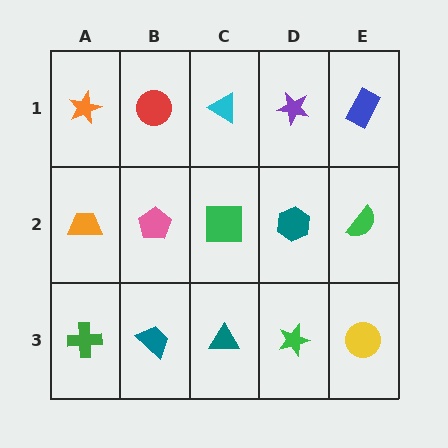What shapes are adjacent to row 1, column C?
A green square (row 2, column C), a red circle (row 1, column B), a purple star (row 1, column D).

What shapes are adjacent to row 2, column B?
A red circle (row 1, column B), a teal trapezoid (row 3, column B), an orange trapezoid (row 2, column A), a green square (row 2, column C).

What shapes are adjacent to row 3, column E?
A green semicircle (row 2, column E), a green star (row 3, column D).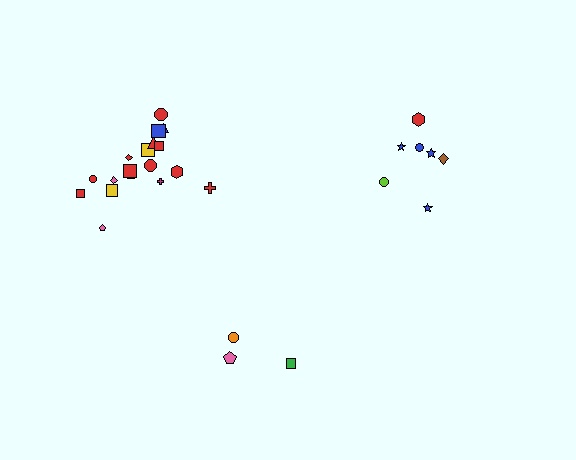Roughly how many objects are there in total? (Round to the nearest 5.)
Roughly 30 objects in total.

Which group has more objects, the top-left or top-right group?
The top-left group.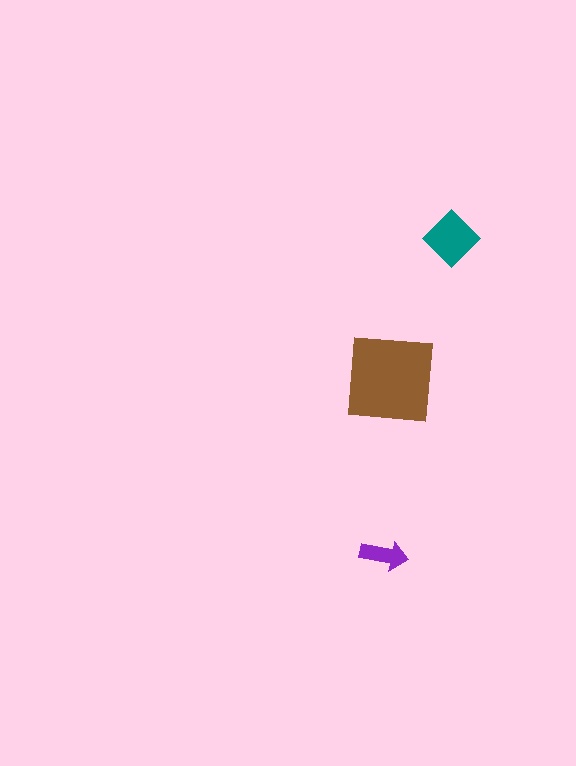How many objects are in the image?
There are 3 objects in the image.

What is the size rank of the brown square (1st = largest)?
1st.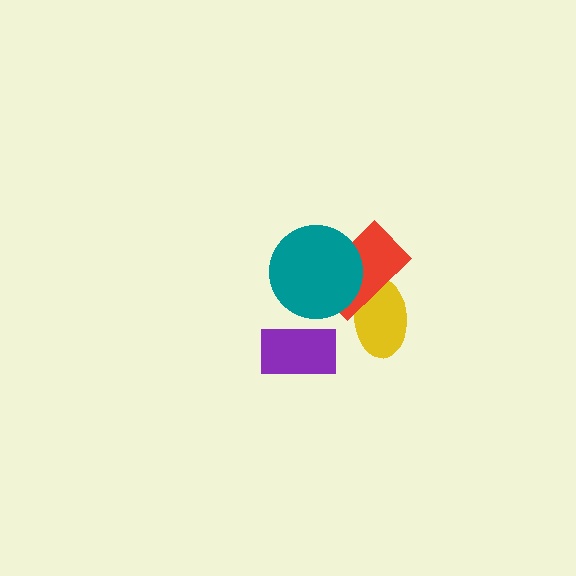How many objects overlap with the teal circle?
1 object overlaps with the teal circle.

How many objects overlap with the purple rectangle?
0 objects overlap with the purple rectangle.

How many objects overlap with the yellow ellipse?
1 object overlaps with the yellow ellipse.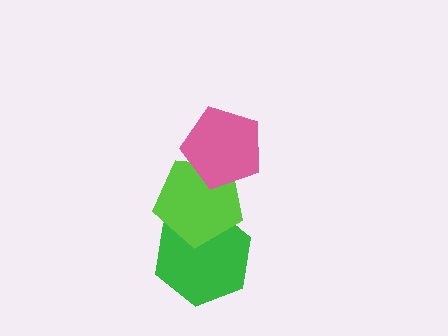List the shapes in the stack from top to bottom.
From top to bottom: the pink pentagon, the lime pentagon, the green hexagon.